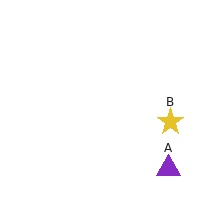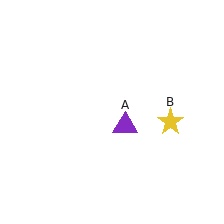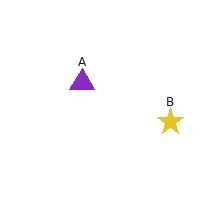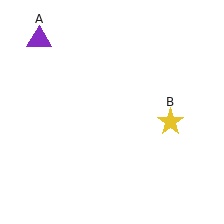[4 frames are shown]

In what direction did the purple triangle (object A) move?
The purple triangle (object A) moved up and to the left.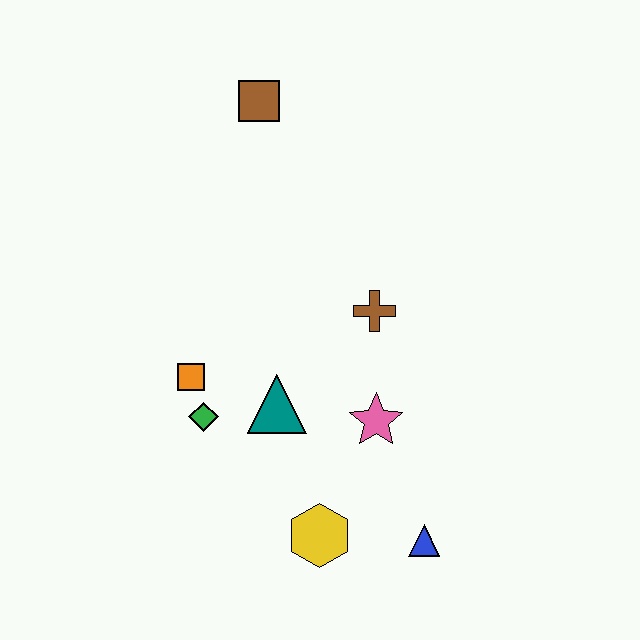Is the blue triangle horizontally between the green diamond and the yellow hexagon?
No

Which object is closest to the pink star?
The teal triangle is closest to the pink star.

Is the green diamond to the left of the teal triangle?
Yes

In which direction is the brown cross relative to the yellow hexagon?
The brown cross is above the yellow hexagon.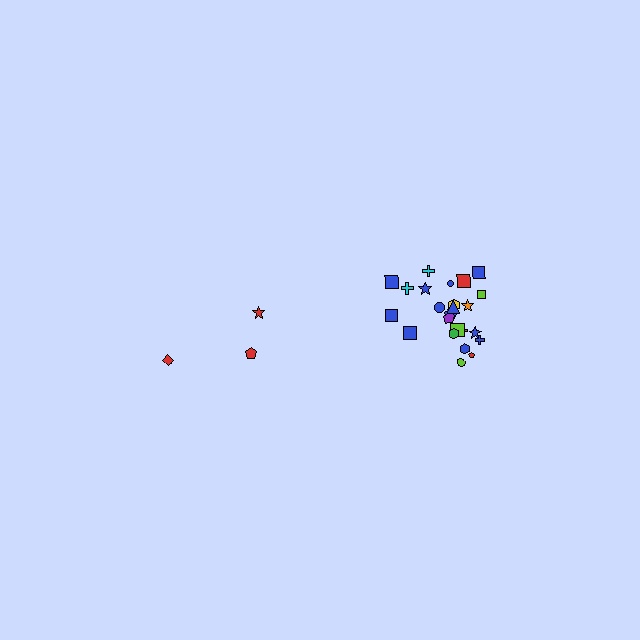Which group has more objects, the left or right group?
The right group.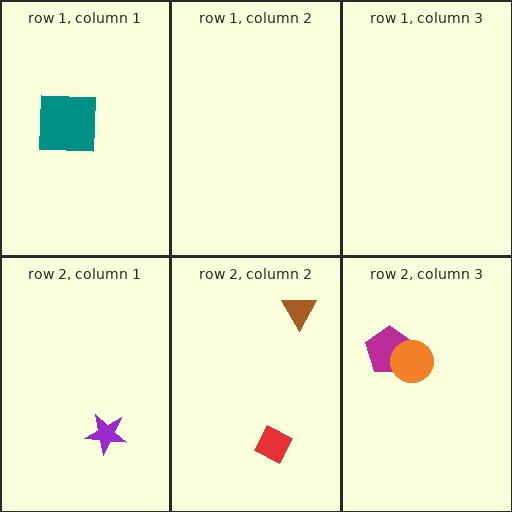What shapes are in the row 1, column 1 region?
The teal square.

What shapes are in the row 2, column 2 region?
The brown triangle, the red diamond.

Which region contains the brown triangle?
The row 2, column 2 region.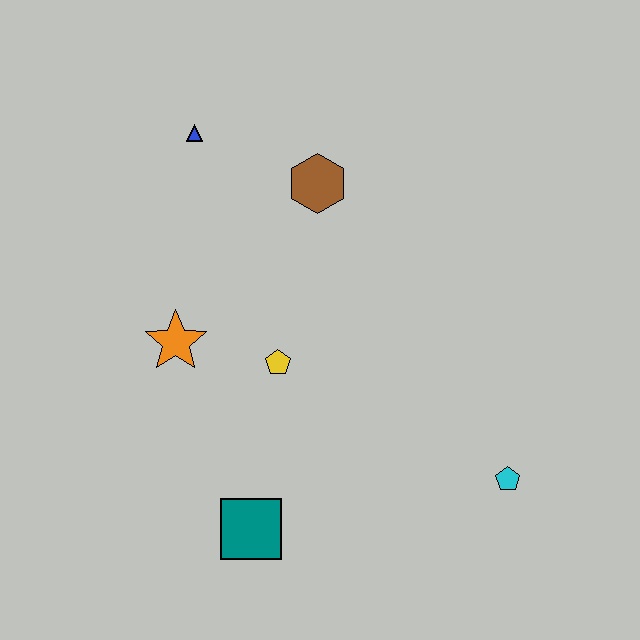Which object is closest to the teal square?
The yellow pentagon is closest to the teal square.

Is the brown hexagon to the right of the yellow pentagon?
Yes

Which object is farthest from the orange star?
The cyan pentagon is farthest from the orange star.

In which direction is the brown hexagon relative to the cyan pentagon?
The brown hexagon is above the cyan pentagon.